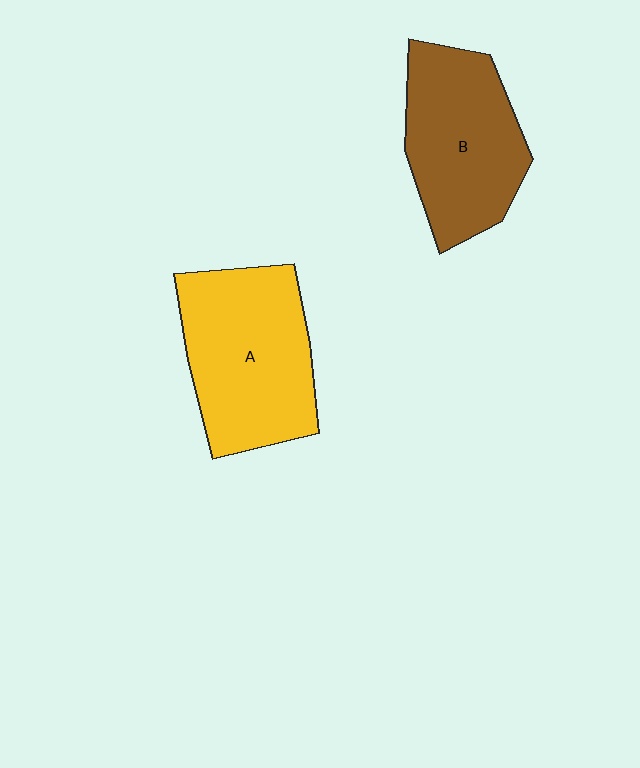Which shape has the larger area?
Shape A (yellow).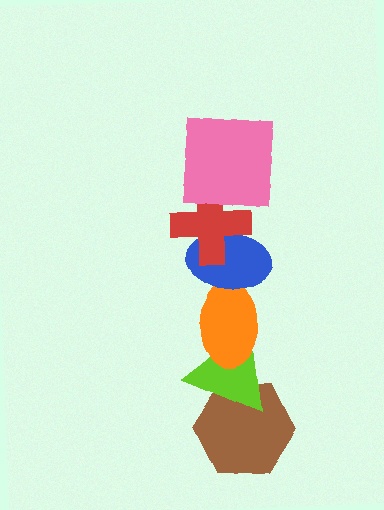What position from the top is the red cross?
The red cross is 2nd from the top.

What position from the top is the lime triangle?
The lime triangle is 5th from the top.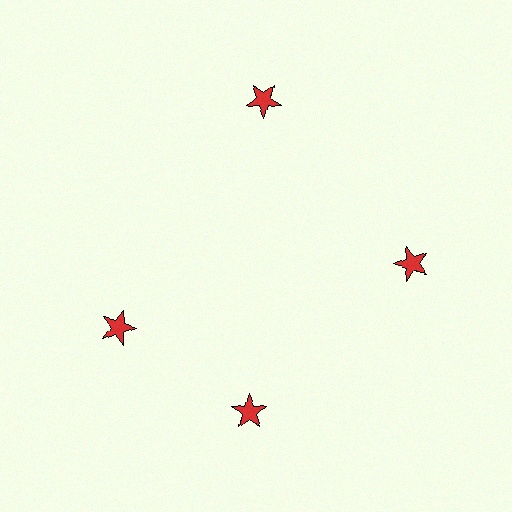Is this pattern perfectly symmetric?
No. The 4 red stars are arranged in a ring, but one element near the 9 o'clock position is rotated out of alignment along the ring, breaking the 4-fold rotational symmetry.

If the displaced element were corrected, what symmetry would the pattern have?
It would have 4-fold rotational symmetry — the pattern would map onto itself every 90 degrees.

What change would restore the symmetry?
The symmetry would be restored by rotating it back into even spacing with its neighbors so that all 4 stars sit at equal angles and equal distance from the center.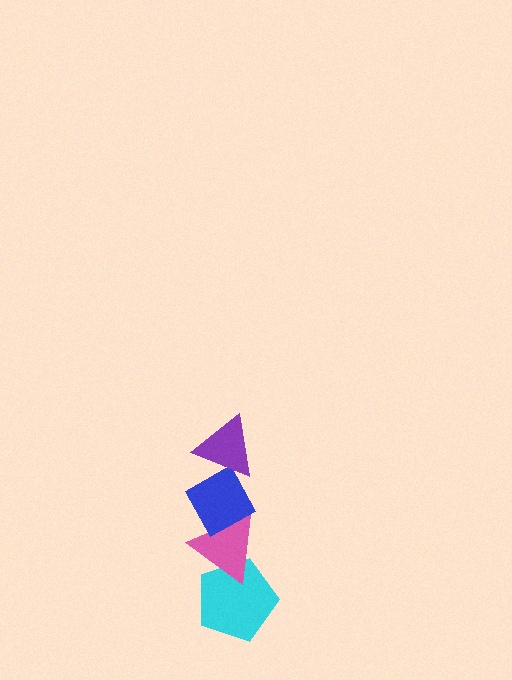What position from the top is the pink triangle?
The pink triangle is 3rd from the top.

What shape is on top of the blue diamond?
The purple triangle is on top of the blue diamond.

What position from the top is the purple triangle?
The purple triangle is 1st from the top.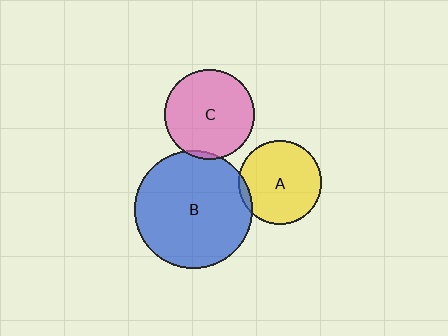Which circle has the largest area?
Circle B (blue).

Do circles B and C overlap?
Yes.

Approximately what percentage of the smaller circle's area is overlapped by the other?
Approximately 5%.